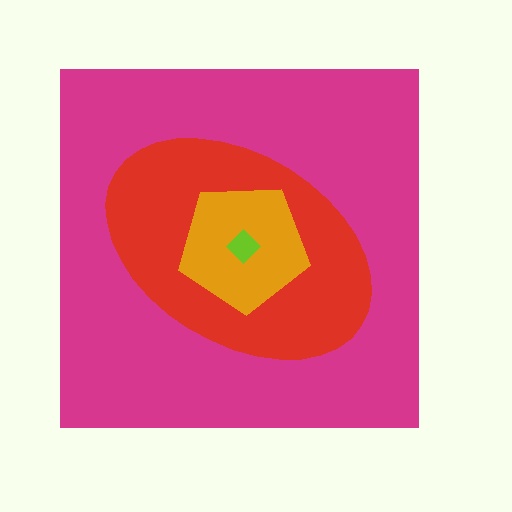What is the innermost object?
The lime diamond.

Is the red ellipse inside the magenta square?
Yes.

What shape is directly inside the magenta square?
The red ellipse.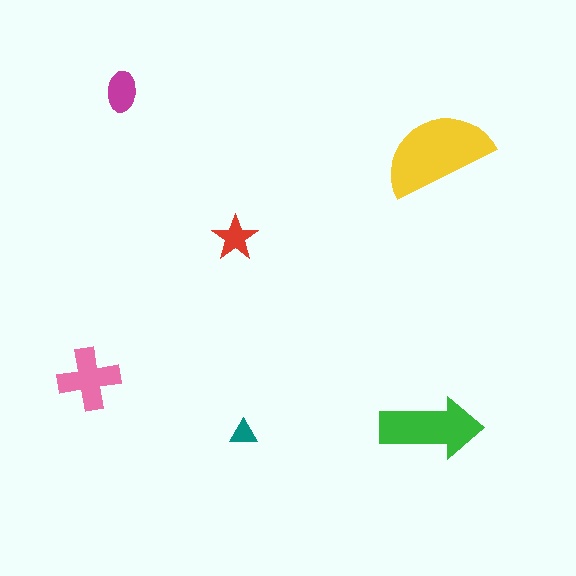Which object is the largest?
The yellow semicircle.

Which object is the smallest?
The teal triangle.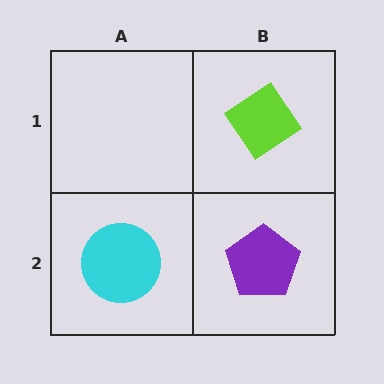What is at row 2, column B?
A purple pentagon.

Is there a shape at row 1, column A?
No, that cell is empty.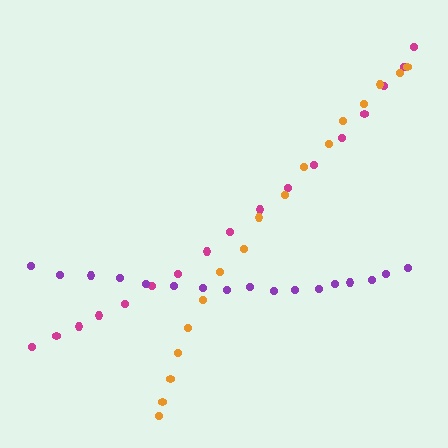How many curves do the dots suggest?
There are 3 distinct paths.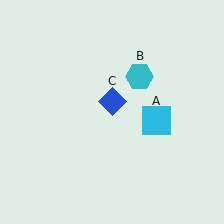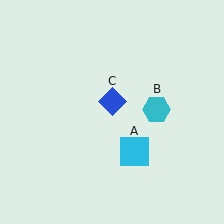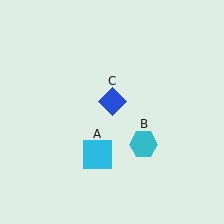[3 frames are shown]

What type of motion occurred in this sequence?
The cyan square (object A), cyan hexagon (object B) rotated clockwise around the center of the scene.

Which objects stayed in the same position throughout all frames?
Blue diamond (object C) remained stationary.